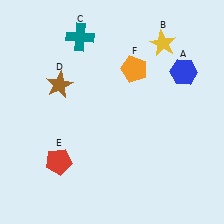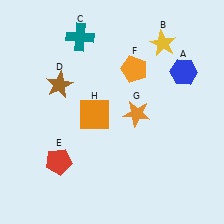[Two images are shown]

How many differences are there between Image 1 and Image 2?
There are 2 differences between the two images.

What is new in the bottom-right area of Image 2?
An orange star (G) was added in the bottom-right area of Image 2.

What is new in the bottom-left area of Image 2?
An orange square (H) was added in the bottom-left area of Image 2.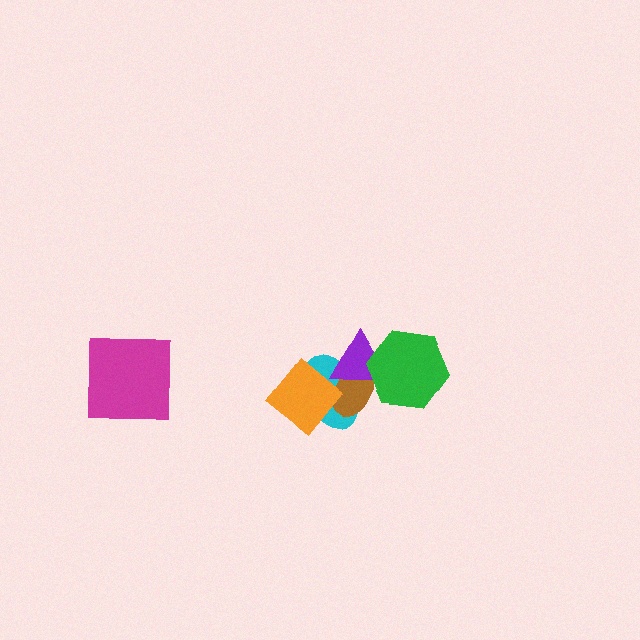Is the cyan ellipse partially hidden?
Yes, it is partially covered by another shape.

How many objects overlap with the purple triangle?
3 objects overlap with the purple triangle.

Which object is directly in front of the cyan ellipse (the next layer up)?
The brown ellipse is directly in front of the cyan ellipse.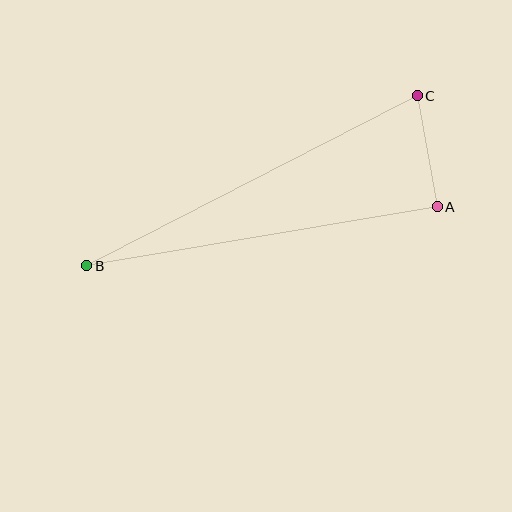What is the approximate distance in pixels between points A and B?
The distance between A and B is approximately 356 pixels.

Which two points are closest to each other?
Points A and C are closest to each other.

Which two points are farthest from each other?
Points B and C are farthest from each other.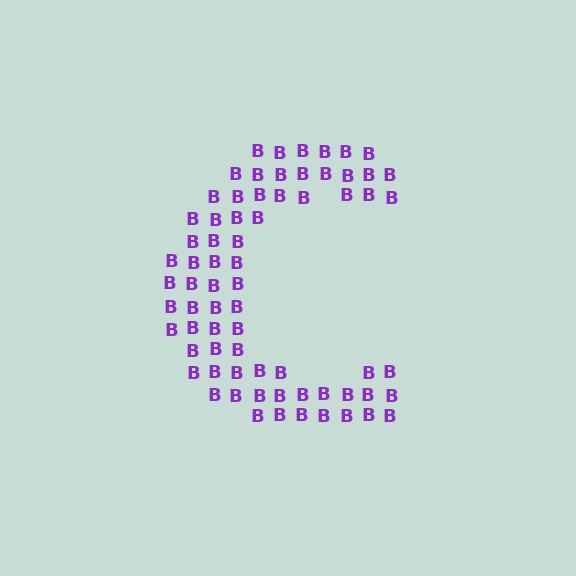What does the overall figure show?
The overall figure shows the letter C.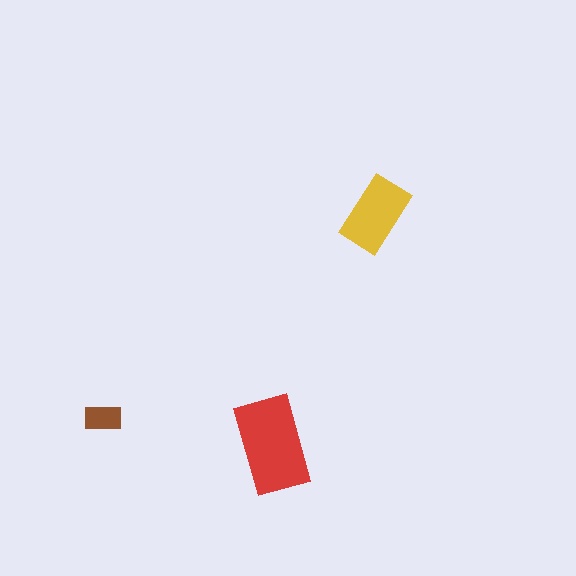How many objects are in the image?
There are 3 objects in the image.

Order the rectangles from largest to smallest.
the red one, the yellow one, the brown one.